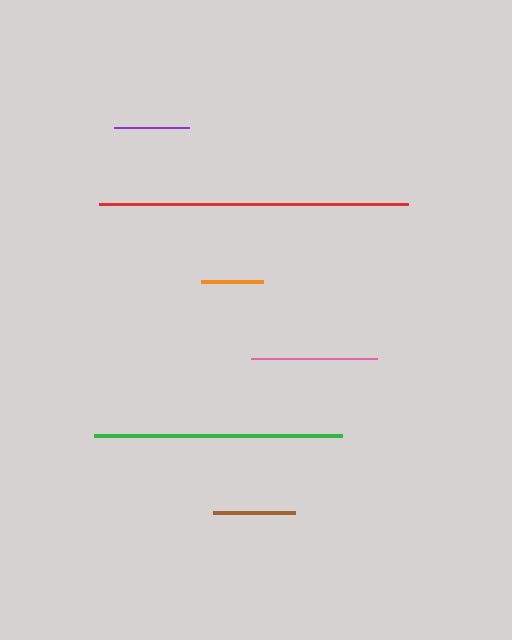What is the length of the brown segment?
The brown segment is approximately 82 pixels long.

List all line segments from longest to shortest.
From longest to shortest: red, green, pink, brown, purple, orange.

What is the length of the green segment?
The green segment is approximately 249 pixels long.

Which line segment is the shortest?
The orange line is the shortest at approximately 62 pixels.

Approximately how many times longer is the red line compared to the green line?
The red line is approximately 1.2 times the length of the green line.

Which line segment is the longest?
The red line is the longest at approximately 309 pixels.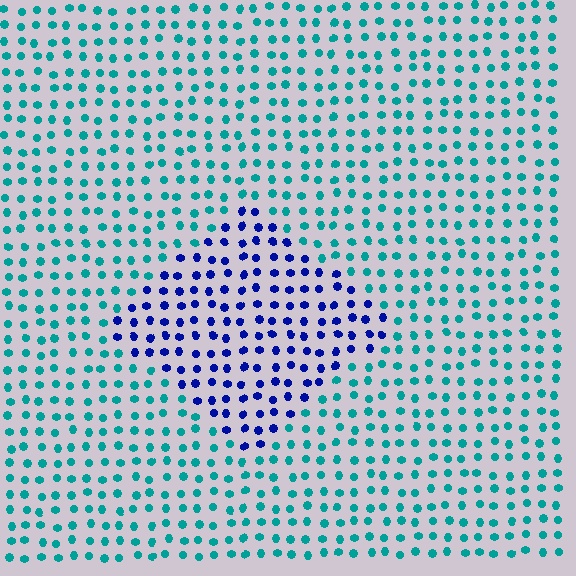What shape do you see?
I see a diamond.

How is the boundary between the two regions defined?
The boundary is defined purely by a slight shift in hue (about 59 degrees). Spacing, size, and orientation are identical on both sides.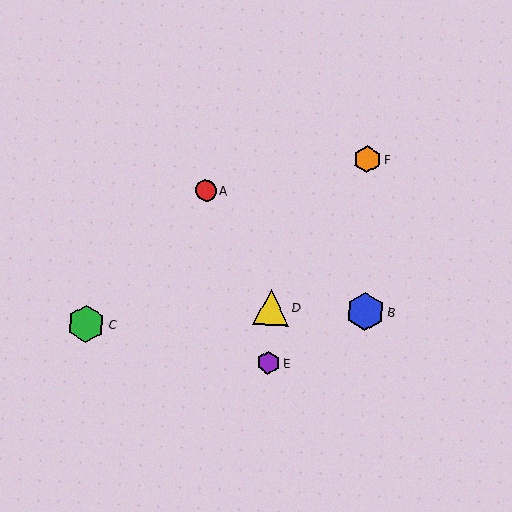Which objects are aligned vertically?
Objects D, E are aligned vertically.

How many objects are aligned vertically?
2 objects (D, E) are aligned vertically.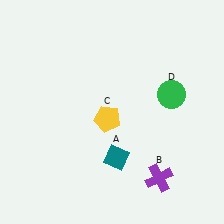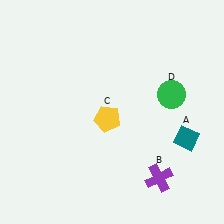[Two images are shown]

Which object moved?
The teal diamond (A) moved right.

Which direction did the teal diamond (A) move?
The teal diamond (A) moved right.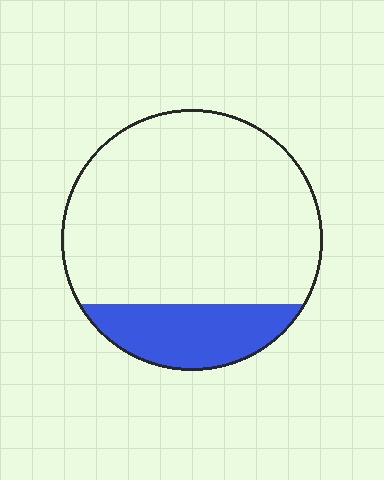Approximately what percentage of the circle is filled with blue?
Approximately 20%.